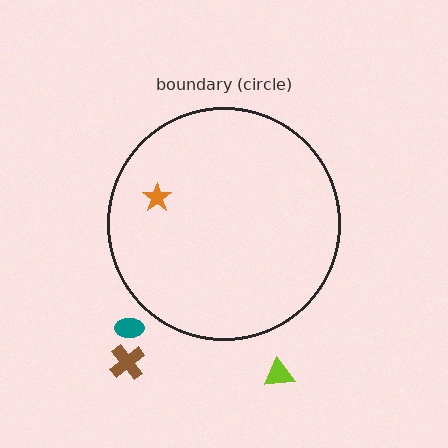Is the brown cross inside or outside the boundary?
Outside.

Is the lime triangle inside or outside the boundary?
Outside.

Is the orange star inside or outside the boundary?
Inside.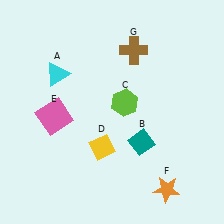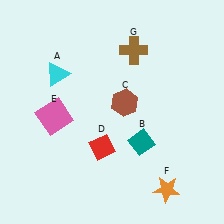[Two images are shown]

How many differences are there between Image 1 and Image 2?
There are 2 differences between the two images.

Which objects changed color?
C changed from lime to brown. D changed from yellow to red.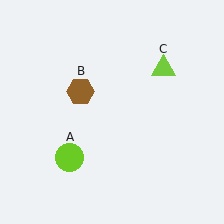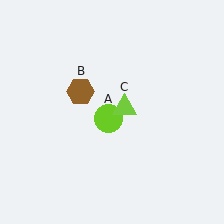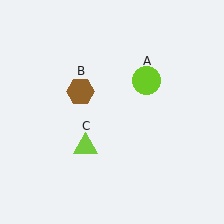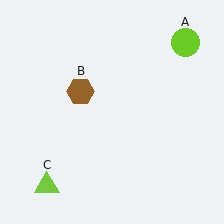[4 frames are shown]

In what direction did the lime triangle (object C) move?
The lime triangle (object C) moved down and to the left.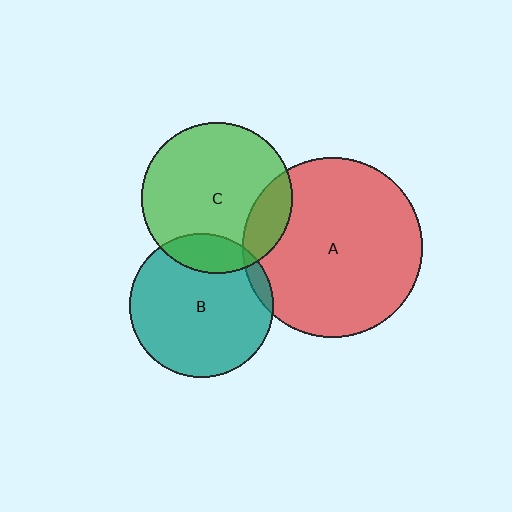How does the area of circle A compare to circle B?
Approximately 1.6 times.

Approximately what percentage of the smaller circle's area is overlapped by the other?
Approximately 15%.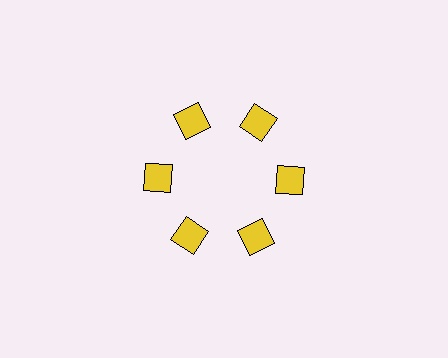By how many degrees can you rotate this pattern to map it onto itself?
The pattern maps onto itself every 60 degrees of rotation.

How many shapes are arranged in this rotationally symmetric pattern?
There are 6 shapes, arranged in 6 groups of 1.